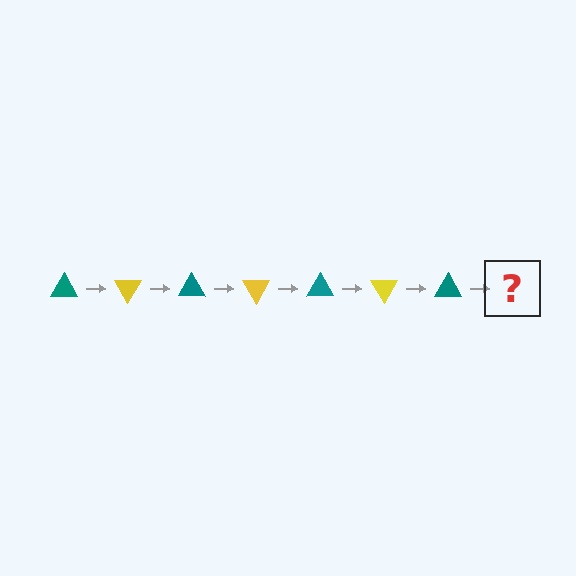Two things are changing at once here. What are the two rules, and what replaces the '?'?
The two rules are that it rotates 60 degrees each step and the color cycles through teal and yellow. The '?' should be a yellow triangle, rotated 420 degrees from the start.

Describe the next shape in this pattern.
It should be a yellow triangle, rotated 420 degrees from the start.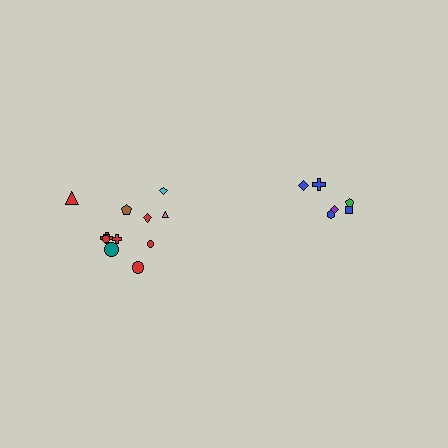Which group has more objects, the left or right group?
The left group.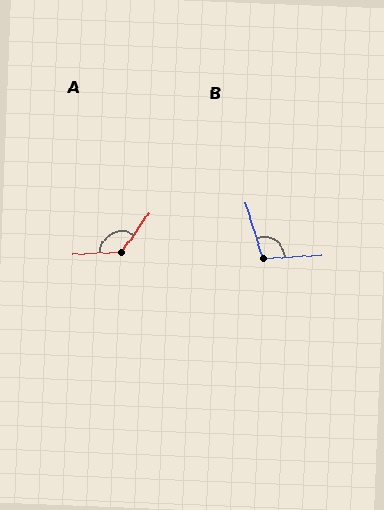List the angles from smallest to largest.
B (104°), A (129°).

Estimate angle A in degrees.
Approximately 129 degrees.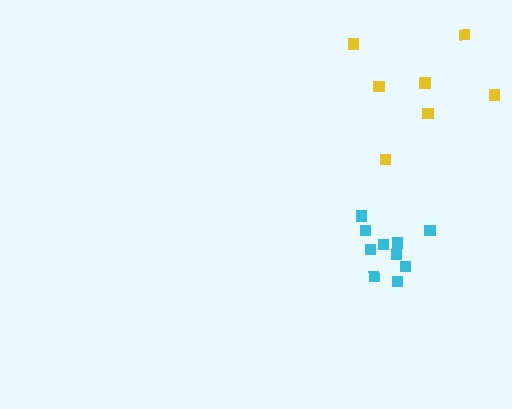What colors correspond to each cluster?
The clusters are colored: yellow, cyan.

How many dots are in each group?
Group 1: 7 dots, Group 2: 10 dots (17 total).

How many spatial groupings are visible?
There are 2 spatial groupings.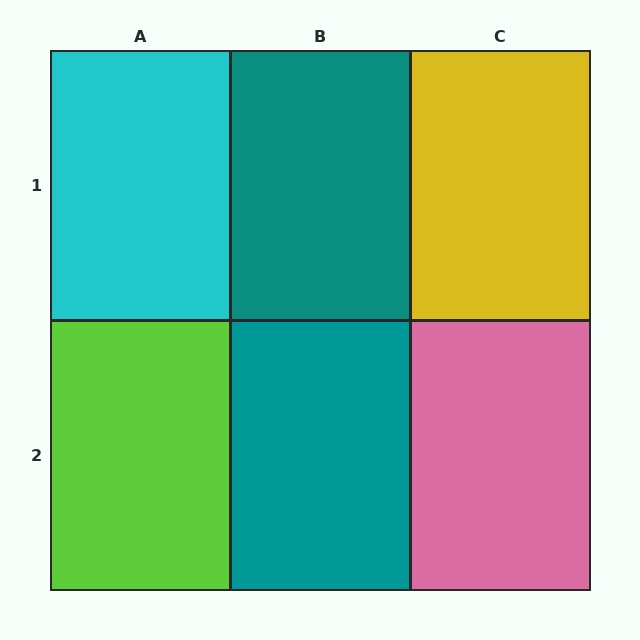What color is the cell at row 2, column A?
Lime.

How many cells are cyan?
1 cell is cyan.